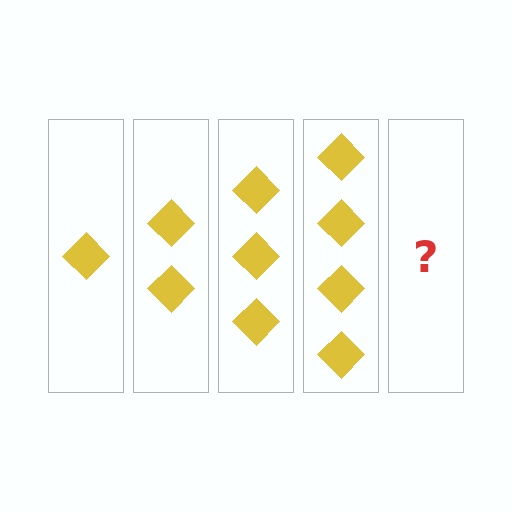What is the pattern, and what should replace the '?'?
The pattern is that each step adds one more diamond. The '?' should be 5 diamonds.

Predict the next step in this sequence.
The next step is 5 diamonds.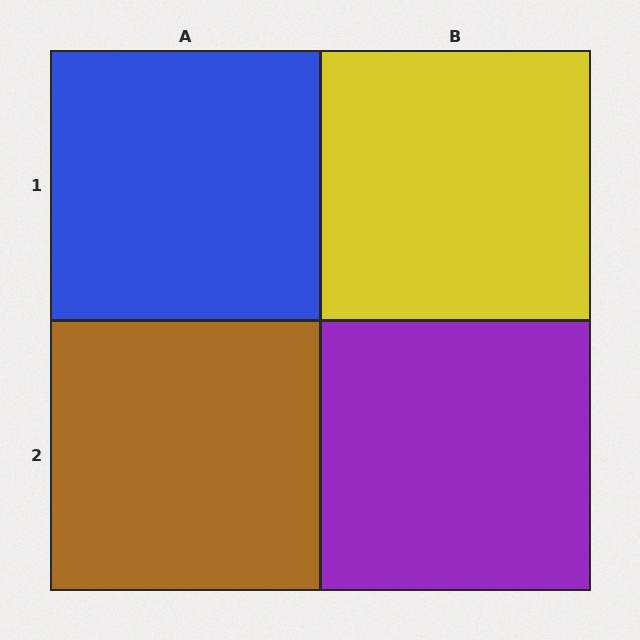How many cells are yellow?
1 cell is yellow.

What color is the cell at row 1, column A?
Blue.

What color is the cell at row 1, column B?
Yellow.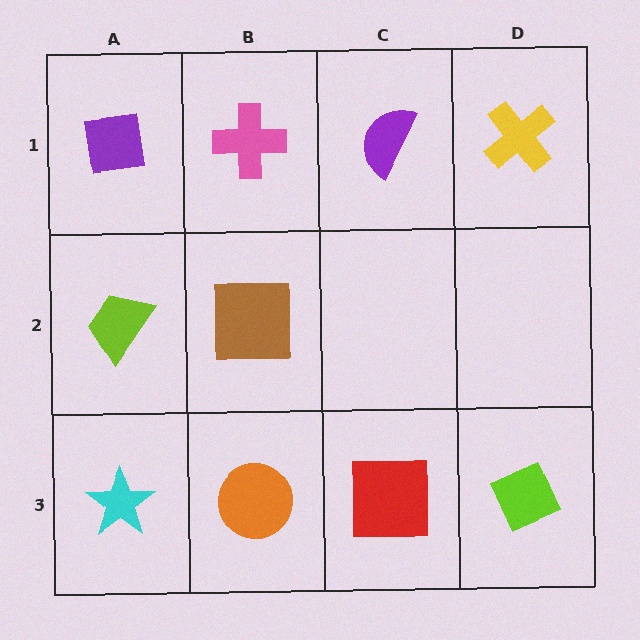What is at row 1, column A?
A purple square.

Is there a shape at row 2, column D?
No, that cell is empty.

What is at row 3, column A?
A cyan star.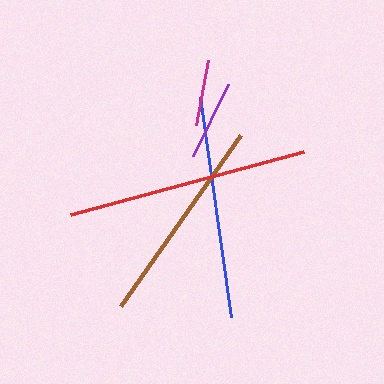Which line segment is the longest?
The red line is the longest at approximately 241 pixels.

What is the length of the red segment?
The red segment is approximately 241 pixels long.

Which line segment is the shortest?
The magenta line is the shortest at approximately 66 pixels.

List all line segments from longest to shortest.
From longest to shortest: red, blue, brown, purple, magenta.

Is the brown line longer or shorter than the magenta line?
The brown line is longer than the magenta line.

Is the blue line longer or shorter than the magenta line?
The blue line is longer than the magenta line.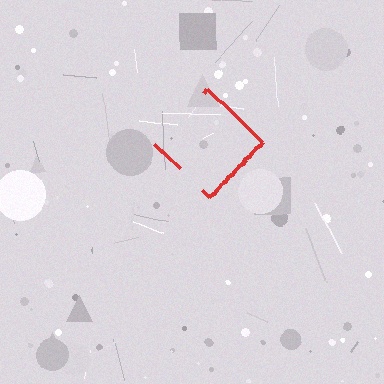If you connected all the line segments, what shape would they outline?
They would outline a diamond.